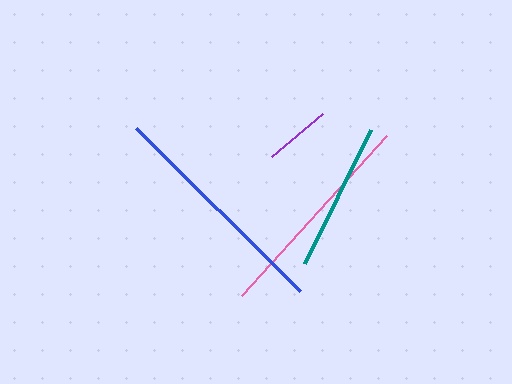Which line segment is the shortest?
The purple line is the shortest at approximately 66 pixels.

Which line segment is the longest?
The blue line is the longest at approximately 231 pixels.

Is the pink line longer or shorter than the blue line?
The blue line is longer than the pink line.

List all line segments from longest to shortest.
From longest to shortest: blue, pink, teal, purple.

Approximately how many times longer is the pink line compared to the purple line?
The pink line is approximately 3.3 times the length of the purple line.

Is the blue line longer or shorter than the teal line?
The blue line is longer than the teal line.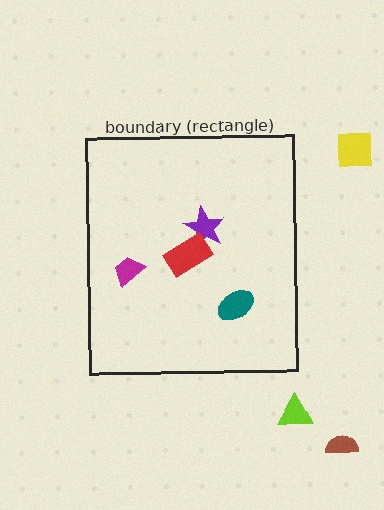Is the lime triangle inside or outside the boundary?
Outside.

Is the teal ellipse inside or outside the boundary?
Inside.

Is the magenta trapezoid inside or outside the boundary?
Inside.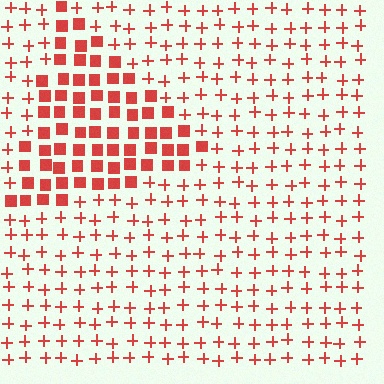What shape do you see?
I see a triangle.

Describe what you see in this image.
The image is filled with small red elements arranged in a uniform grid. A triangle-shaped region contains squares, while the surrounding area contains plus signs. The boundary is defined purely by the change in element shape.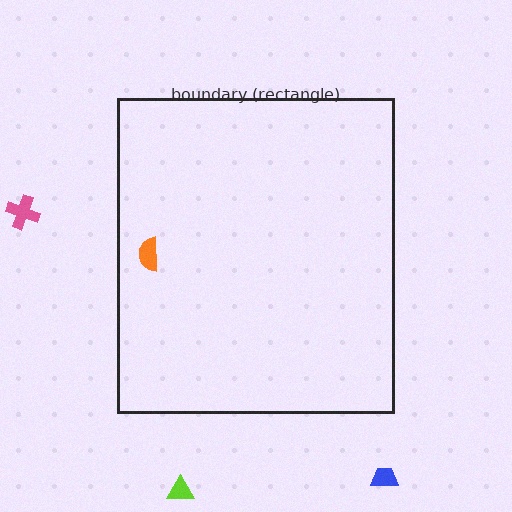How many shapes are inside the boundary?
1 inside, 3 outside.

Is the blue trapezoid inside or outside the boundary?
Outside.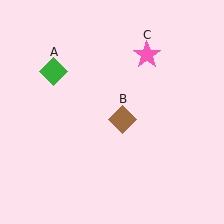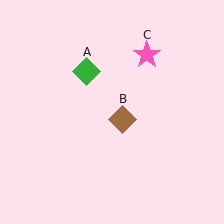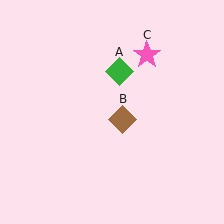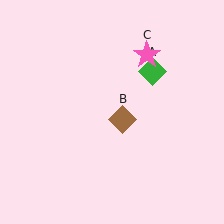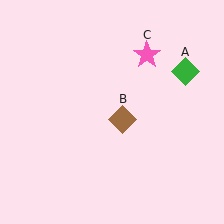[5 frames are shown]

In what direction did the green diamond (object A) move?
The green diamond (object A) moved right.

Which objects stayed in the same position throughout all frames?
Brown diamond (object B) and pink star (object C) remained stationary.